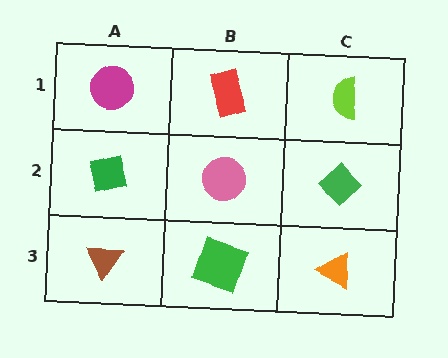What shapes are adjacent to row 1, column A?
A green square (row 2, column A), a red rectangle (row 1, column B).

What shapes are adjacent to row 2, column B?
A red rectangle (row 1, column B), a green square (row 3, column B), a green square (row 2, column A), a green diamond (row 2, column C).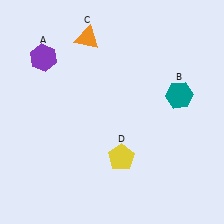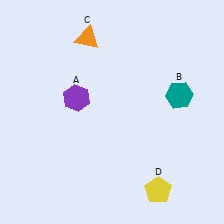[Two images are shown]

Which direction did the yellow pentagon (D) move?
The yellow pentagon (D) moved right.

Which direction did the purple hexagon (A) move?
The purple hexagon (A) moved down.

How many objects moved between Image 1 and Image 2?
2 objects moved between the two images.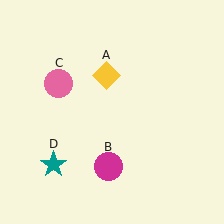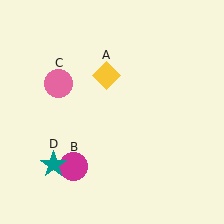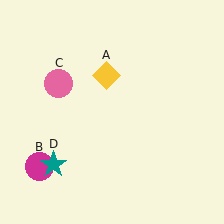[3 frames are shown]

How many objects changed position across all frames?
1 object changed position: magenta circle (object B).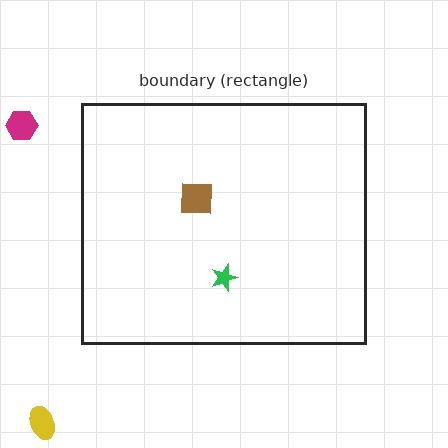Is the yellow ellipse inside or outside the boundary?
Outside.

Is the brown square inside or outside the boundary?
Inside.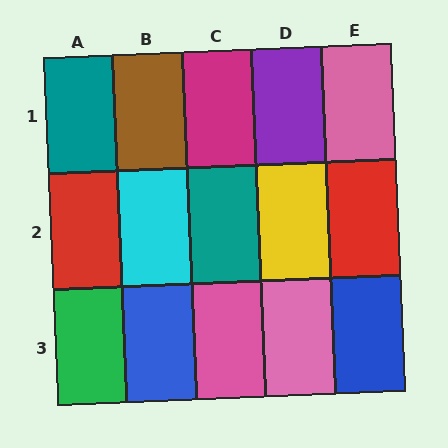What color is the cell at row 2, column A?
Red.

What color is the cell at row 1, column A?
Teal.